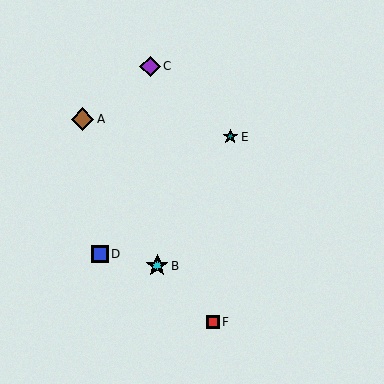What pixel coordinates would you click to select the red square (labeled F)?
Click at (213, 322) to select the red square F.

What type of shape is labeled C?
Shape C is a purple diamond.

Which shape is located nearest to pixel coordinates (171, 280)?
The cyan star (labeled B) at (157, 266) is nearest to that location.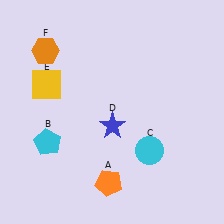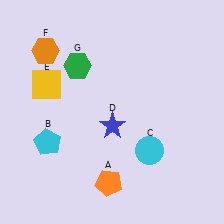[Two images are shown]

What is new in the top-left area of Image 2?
A green hexagon (G) was added in the top-left area of Image 2.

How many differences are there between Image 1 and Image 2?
There is 1 difference between the two images.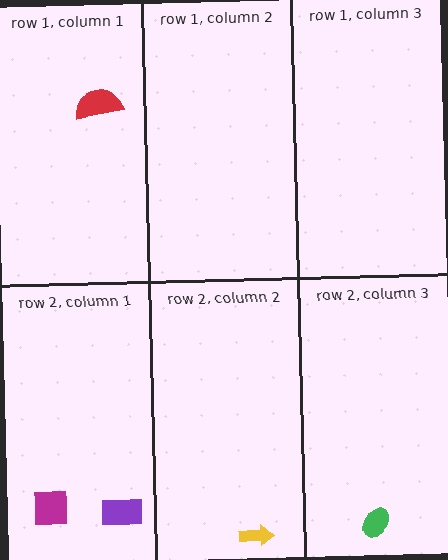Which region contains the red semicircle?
The row 1, column 1 region.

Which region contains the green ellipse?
The row 2, column 3 region.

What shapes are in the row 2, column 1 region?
The purple rectangle, the magenta square.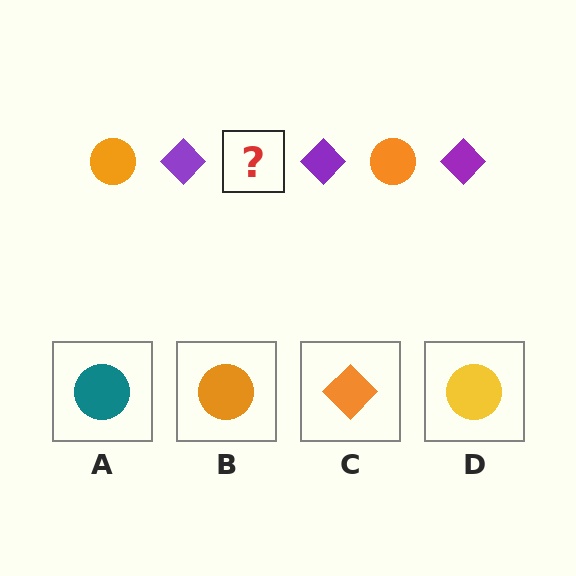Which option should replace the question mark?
Option B.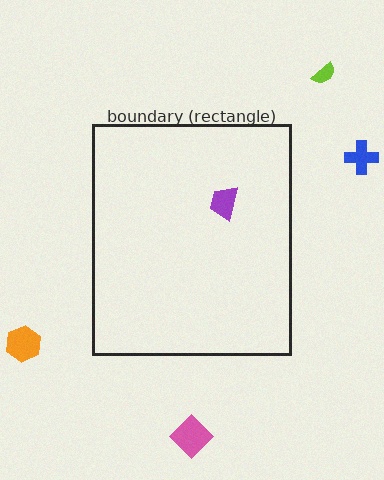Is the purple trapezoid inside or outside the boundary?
Inside.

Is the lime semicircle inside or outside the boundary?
Outside.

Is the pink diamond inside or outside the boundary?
Outside.